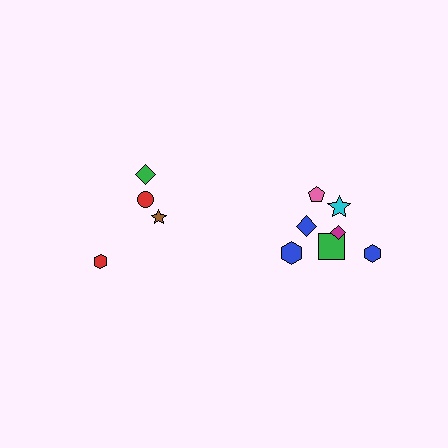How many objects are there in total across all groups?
There are 11 objects.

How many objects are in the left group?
There are 4 objects.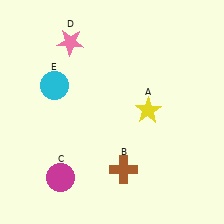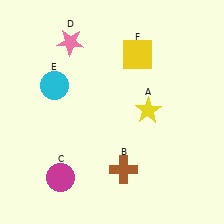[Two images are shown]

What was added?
A yellow square (F) was added in Image 2.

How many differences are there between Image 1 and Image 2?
There is 1 difference between the two images.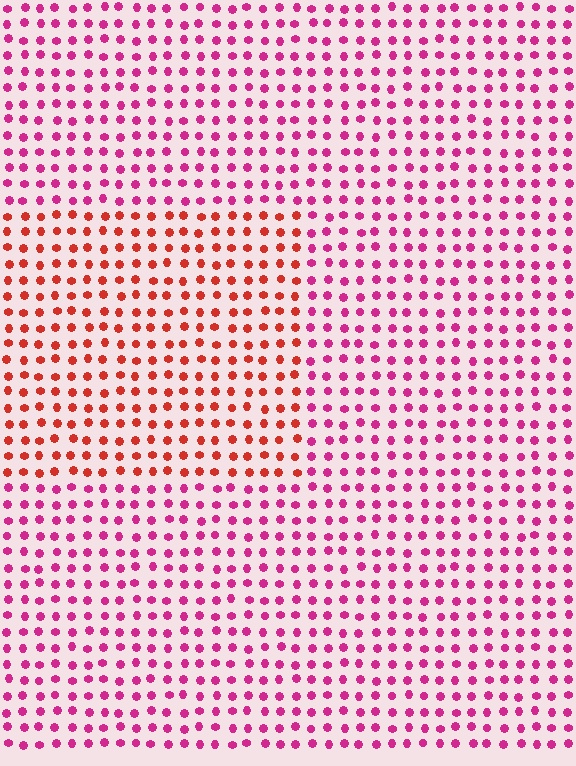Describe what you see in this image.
The image is filled with small magenta elements in a uniform arrangement. A rectangle-shaped region is visible where the elements are tinted to a slightly different hue, forming a subtle color boundary.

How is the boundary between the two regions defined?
The boundary is defined purely by a slight shift in hue (about 40 degrees). Spacing, size, and orientation are identical on both sides.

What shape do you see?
I see a rectangle.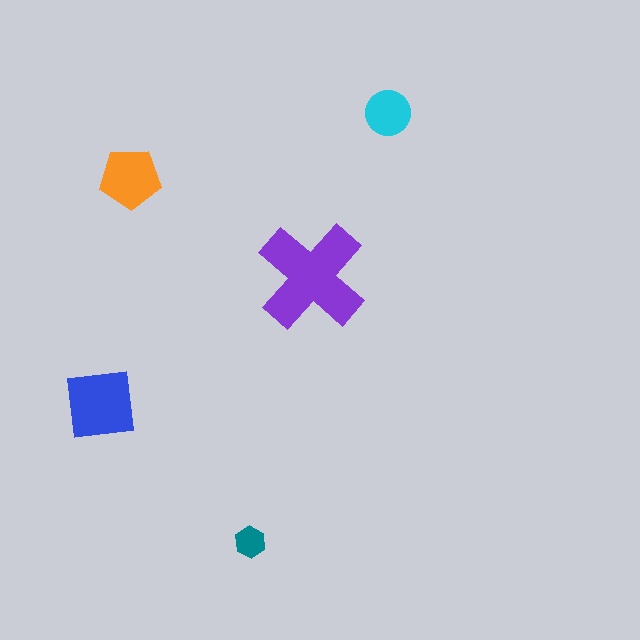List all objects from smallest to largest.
The teal hexagon, the cyan circle, the orange pentagon, the blue square, the purple cross.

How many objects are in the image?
There are 5 objects in the image.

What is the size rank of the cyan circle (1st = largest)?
4th.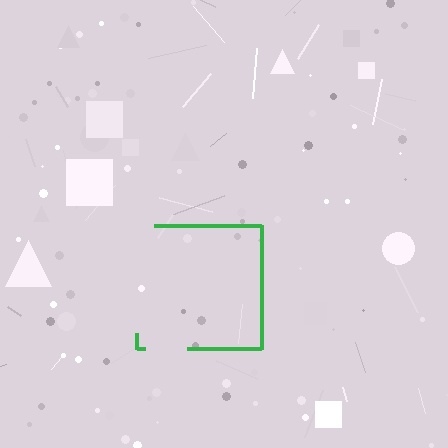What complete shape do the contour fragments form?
The contour fragments form a square.